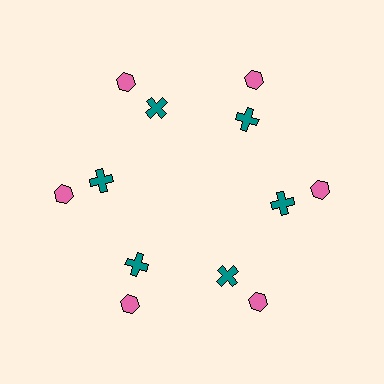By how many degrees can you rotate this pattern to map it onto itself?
The pattern maps onto itself every 60 degrees of rotation.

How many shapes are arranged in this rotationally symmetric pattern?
There are 12 shapes, arranged in 6 groups of 2.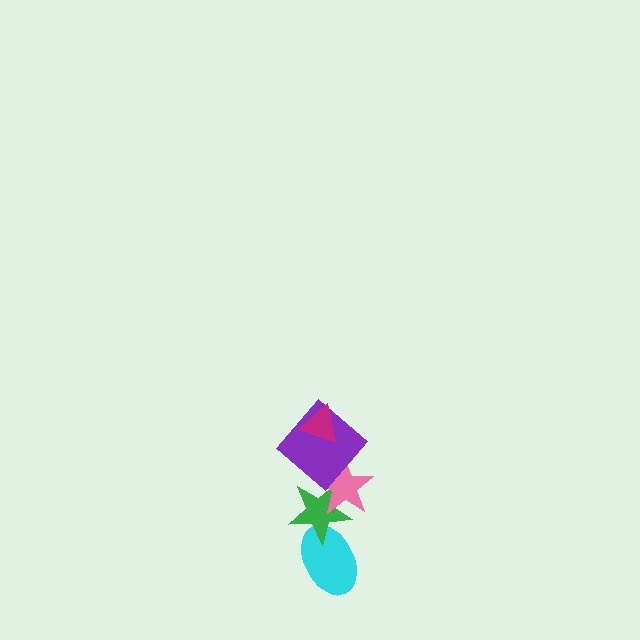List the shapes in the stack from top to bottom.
From top to bottom: the magenta triangle, the purple diamond, the pink star, the green star, the cyan ellipse.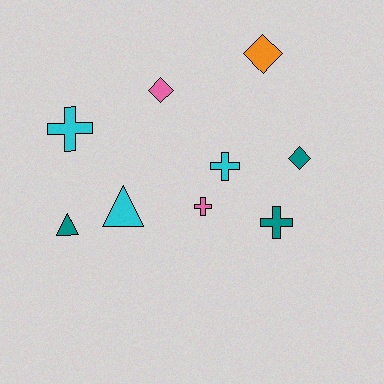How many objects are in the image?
There are 9 objects.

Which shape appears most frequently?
Cross, with 4 objects.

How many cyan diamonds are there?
There are no cyan diamonds.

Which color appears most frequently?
Teal, with 3 objects.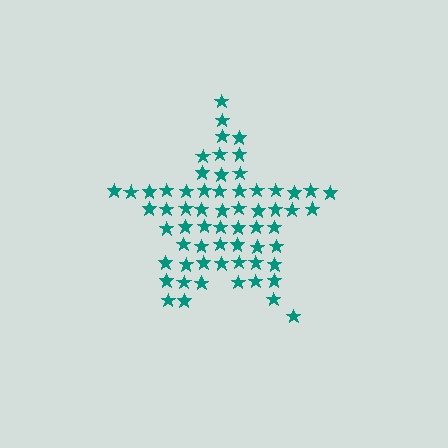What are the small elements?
The small elements are stars.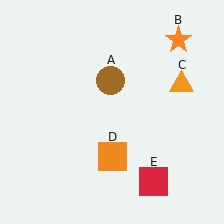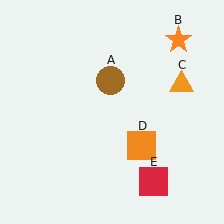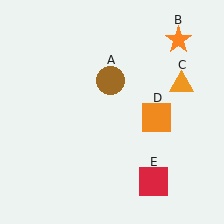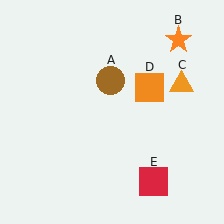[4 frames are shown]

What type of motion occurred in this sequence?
The orange square (object D) rotated counterclockwise around the center of the scene.